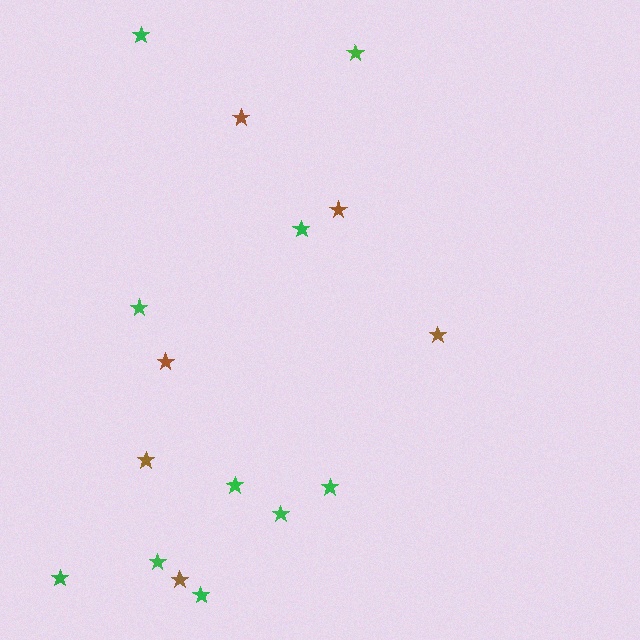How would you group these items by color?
There are 2 groups: one group of brown stars (6) and one group of green stars (10).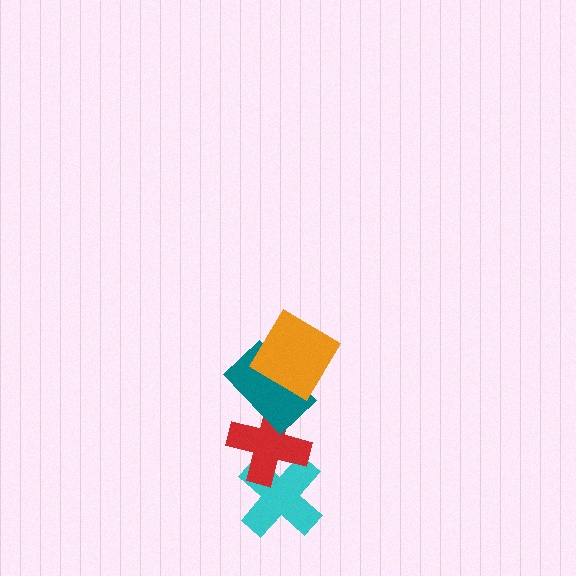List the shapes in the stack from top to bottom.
From top to bottom: the orange diamond, the teal rectangle, the red cross, the cyan cross.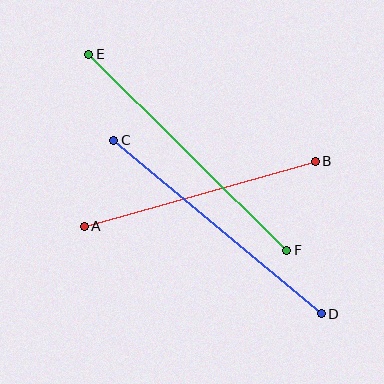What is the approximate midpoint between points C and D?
The midpoint is at approximately (217, 227) pixels.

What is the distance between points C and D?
The distance is approximately 271 pixels.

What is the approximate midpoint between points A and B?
The midpoint is at approximately (200, 194) pixels.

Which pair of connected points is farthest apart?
Points E and F are farthest apart.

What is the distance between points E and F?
The distance is approximately 278 pixels.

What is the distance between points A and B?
The distance is approximately 240 pixels.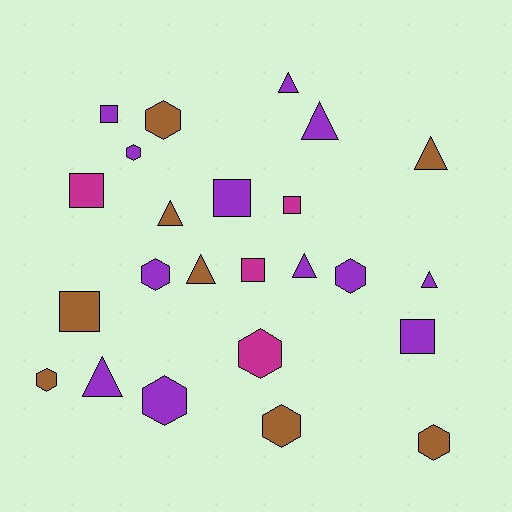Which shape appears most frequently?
Hexagon, with 9 objects.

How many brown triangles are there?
There are 3 brown triangles.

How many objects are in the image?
There are 24 objects.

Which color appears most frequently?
Purple, with 12 objects.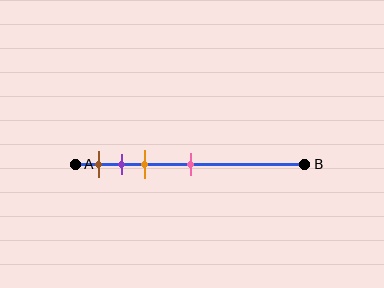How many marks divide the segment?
There are 4 marks dividing the segment.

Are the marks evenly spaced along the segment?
No, the marks are not evenly spaced.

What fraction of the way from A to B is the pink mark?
The pink mark is approximately 50% (0.5) of the way from A to B.